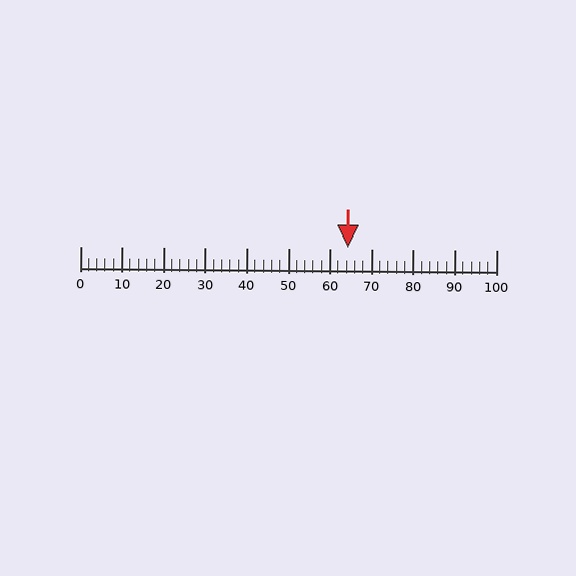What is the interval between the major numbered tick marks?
The major tick marks are spaced 10 units apart.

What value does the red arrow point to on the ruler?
The red arrow points to approximately 64.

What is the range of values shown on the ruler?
The ruler shows values from 0 to 100.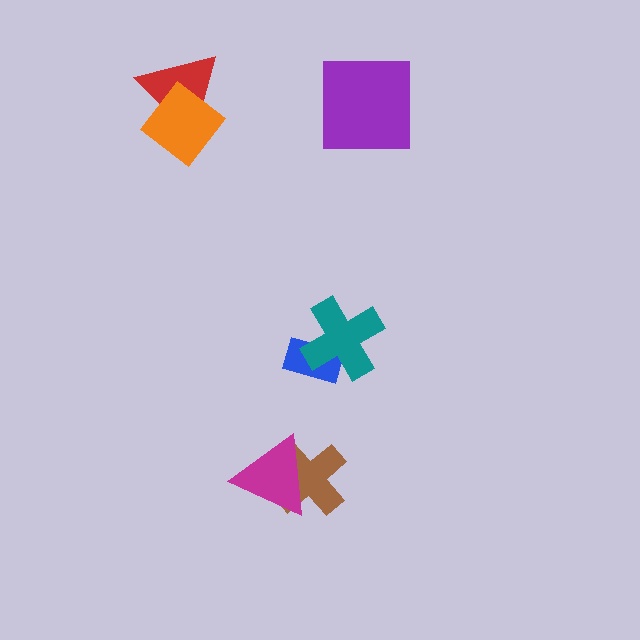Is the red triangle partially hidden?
Yes, it is partially covered by another shape.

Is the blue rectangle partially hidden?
Yes, it is partially covered by another shape.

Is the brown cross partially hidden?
Yes, it is partially covered by another shape.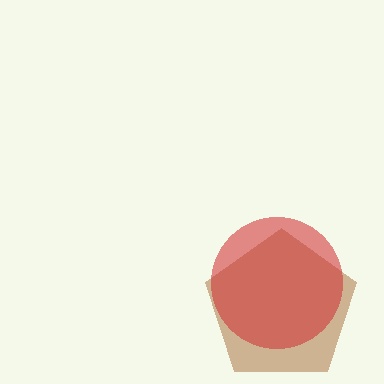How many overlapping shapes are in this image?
There are 2 overlapping shapes in the image.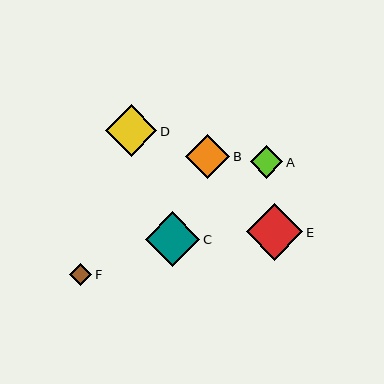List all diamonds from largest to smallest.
From largest to smallest: E, C, D, B, A, F.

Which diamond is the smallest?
Diamond F is the smallest with a size of approximately 22 pixels.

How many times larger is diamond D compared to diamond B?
Diamond D is approximately 1.2 times the size of diamond B.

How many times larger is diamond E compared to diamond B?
Diamond E is approximately 1.3 times the size of diamond B.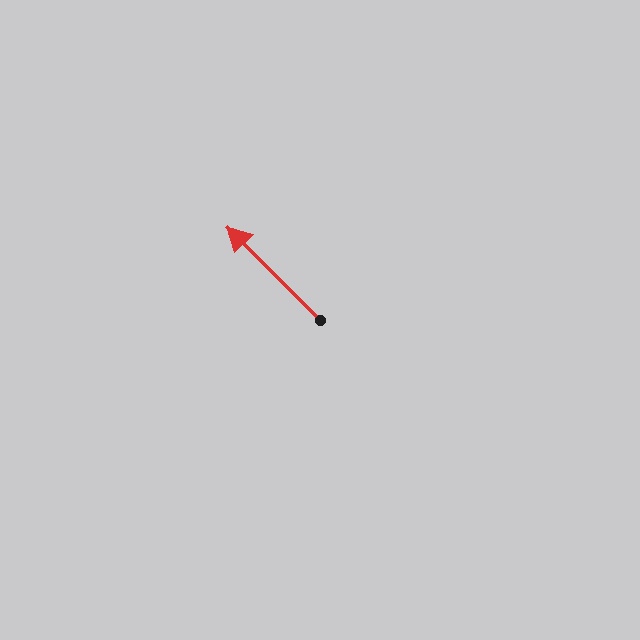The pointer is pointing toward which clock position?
Roughly 11 o'clock.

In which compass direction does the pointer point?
Northwest.